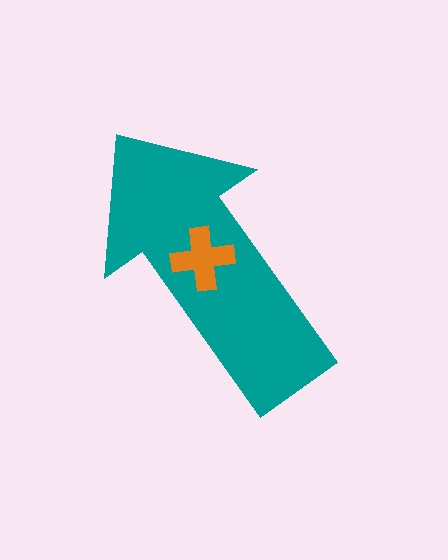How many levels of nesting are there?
2.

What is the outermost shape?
The teal arrow.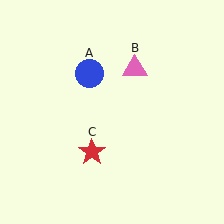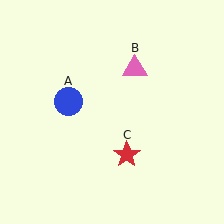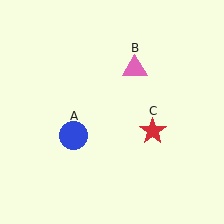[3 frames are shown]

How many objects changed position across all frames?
2 objects changed position: blue circle (object A), red star (object C).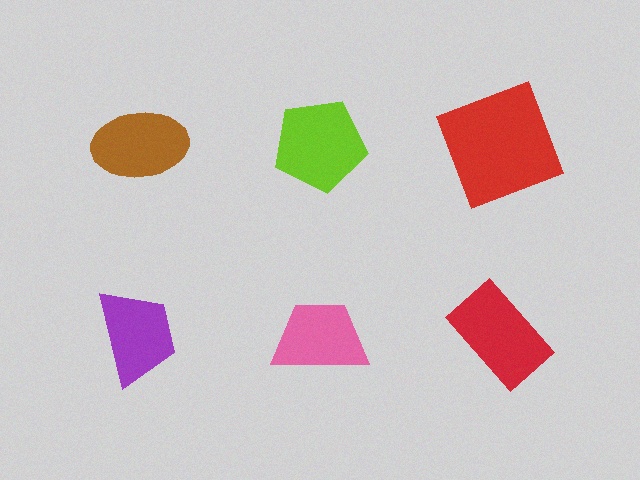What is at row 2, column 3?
A red rectangle.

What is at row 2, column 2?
A pink trapezoid.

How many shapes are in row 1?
3 shapes.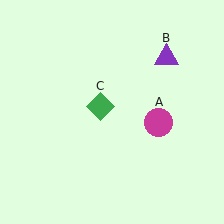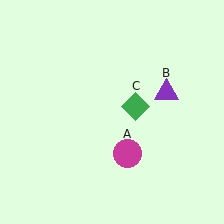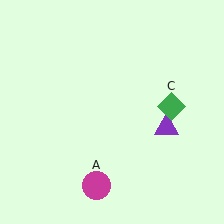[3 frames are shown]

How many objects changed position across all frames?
3 objects changed position: magenta circle (object A), purple triangle (object B), green diamond (object C).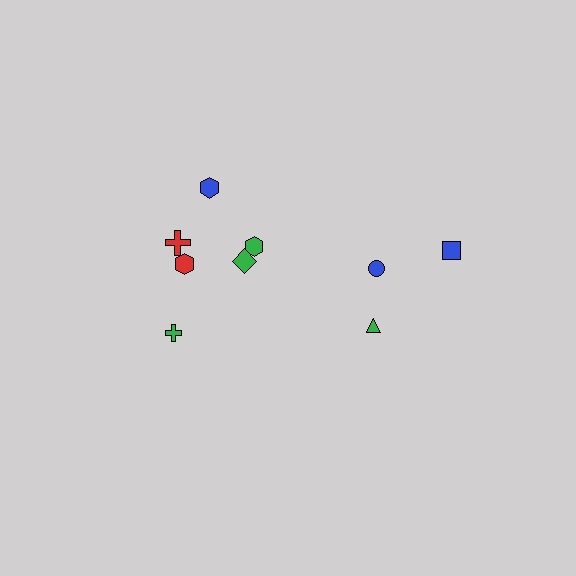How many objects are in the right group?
There are 3 objects.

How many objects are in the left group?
There are 6 objects.